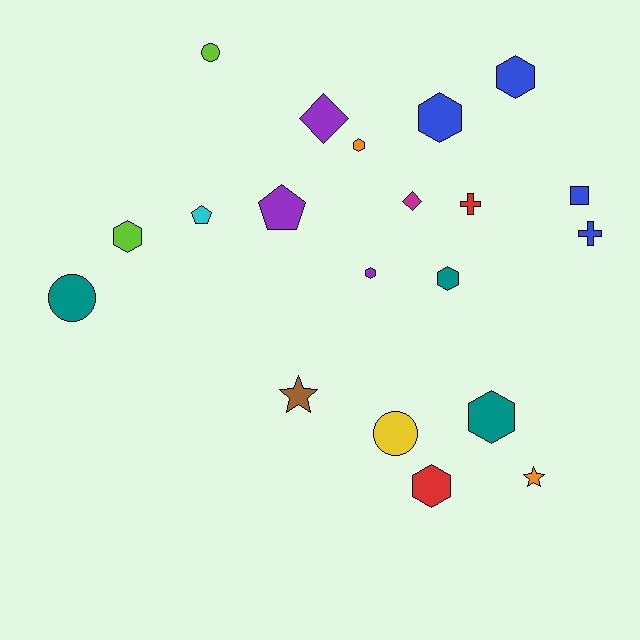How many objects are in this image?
There are 20 objects.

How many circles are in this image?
There are 3 circles.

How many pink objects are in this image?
There are no pink objects.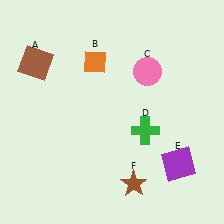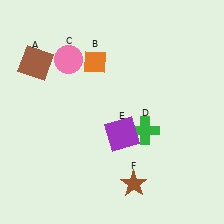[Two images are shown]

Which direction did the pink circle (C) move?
The pink circle (C) moved left.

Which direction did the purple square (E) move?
The purple square (E) moved left.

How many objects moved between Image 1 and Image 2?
2 objects moved between the two images.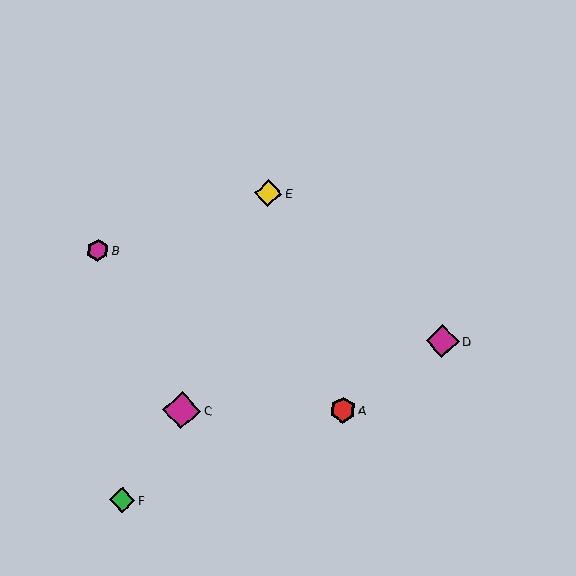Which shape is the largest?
The magenta diamond (labeled C) is the largest.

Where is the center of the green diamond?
The center of the green diamond is at (122, 500).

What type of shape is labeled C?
Shape C is a magenta diamond.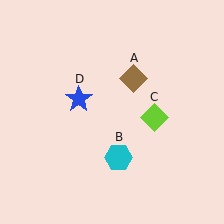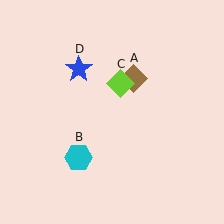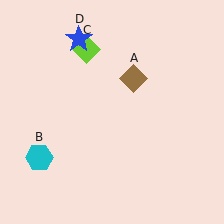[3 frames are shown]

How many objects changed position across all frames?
3 objects changed position: cyan hexagon (object B), lime diamond (object C), blue star (object D).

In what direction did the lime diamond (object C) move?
The lime diamond (object C) moved up and to the left.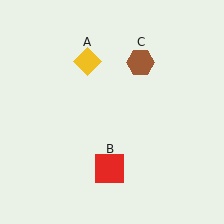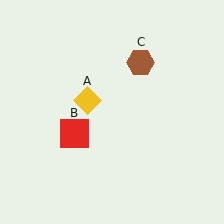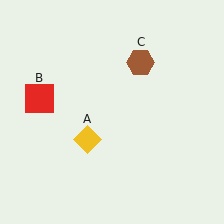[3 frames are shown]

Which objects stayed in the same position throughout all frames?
Brown hexagon (object C) remained stationary.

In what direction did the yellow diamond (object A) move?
The yellow diamond (object A) moved down.